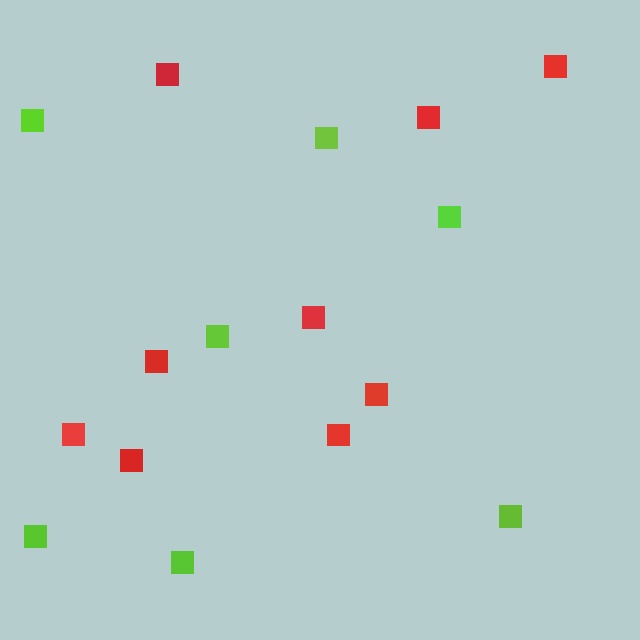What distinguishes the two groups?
There are 2 groups: one group of red squares (9) and one group of lime squares (7).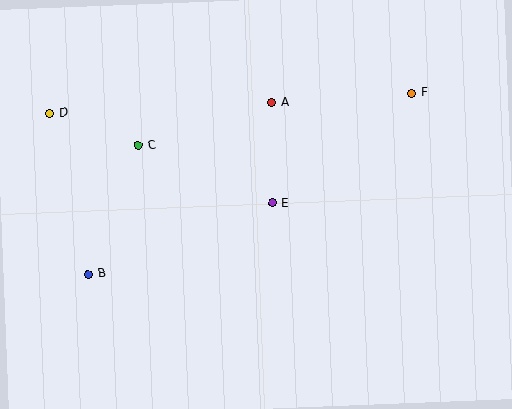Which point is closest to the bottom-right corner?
Point E is closest to the bottom-right corner.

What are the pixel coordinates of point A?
Point A is at (272, 103).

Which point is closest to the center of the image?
Point E at (272, 203) is closest to the center.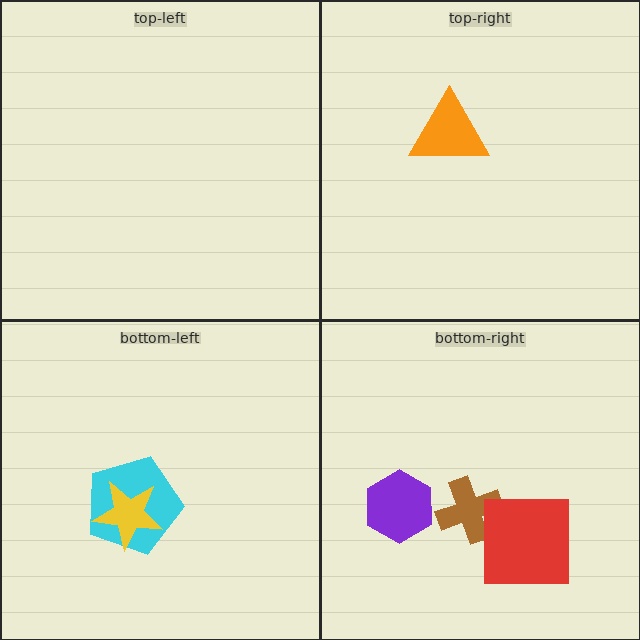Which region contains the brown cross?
The bottom-right region.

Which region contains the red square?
The bottom-right region.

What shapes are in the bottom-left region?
The cyan pentagon, the yellow star.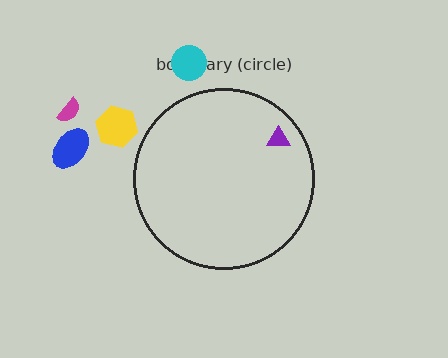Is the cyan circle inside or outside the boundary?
Outside.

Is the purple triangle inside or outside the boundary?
Inside.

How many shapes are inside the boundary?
1 inside, 4 outside.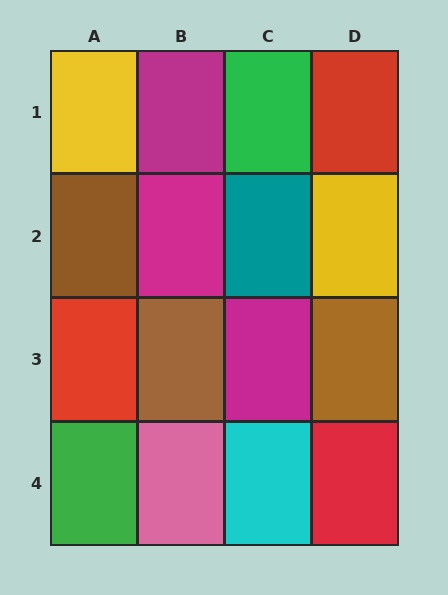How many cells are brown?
3 cells are brown.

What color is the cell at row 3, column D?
Brown.